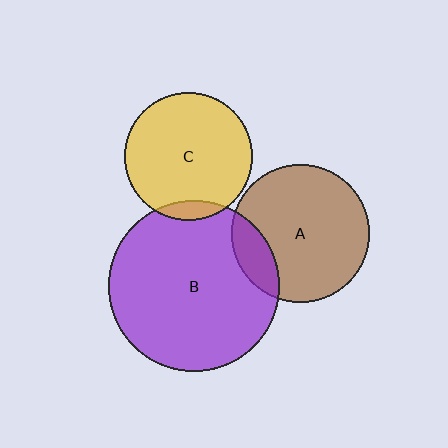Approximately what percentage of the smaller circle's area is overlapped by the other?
Approximately 10%.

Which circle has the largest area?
Circle B (purple).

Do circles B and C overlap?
Yes.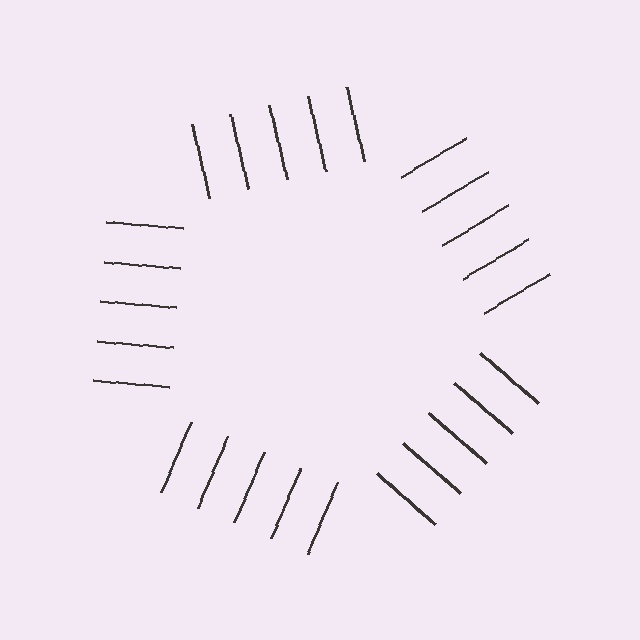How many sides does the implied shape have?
5 sides — the line-ends trace a pentagon.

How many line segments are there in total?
25 — 5 along each of the 5 edges.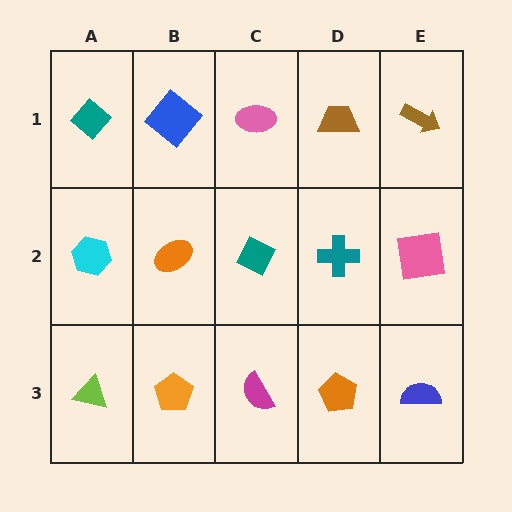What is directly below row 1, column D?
A teal cross.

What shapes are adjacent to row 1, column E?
A pink square (row 2, column E), a brown trapezoid (row 1, column D).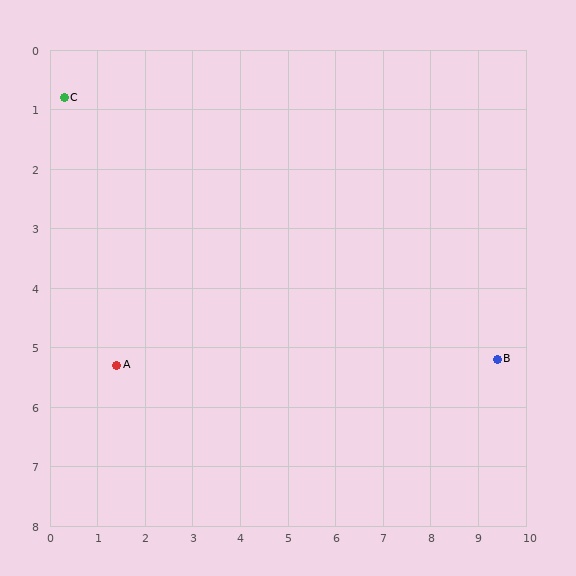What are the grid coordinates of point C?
Point C is at approximately (0.3, 0.8).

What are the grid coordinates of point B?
Point B is at approximately (9.4, 5.2).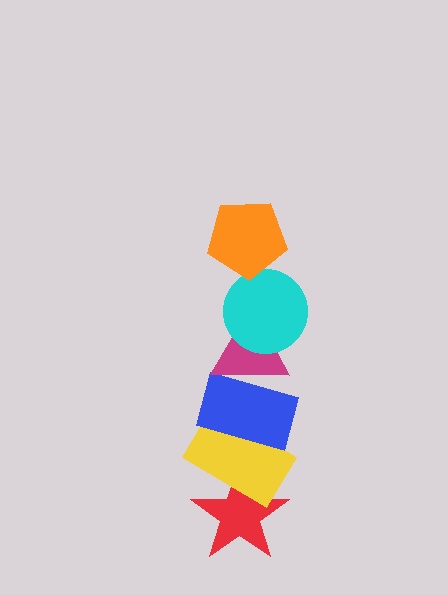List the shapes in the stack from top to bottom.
From top to bottom: the orange pentagon, the cyan circle, the magenta triangle, the blue rectangle, the yellow rectangle, the red star.